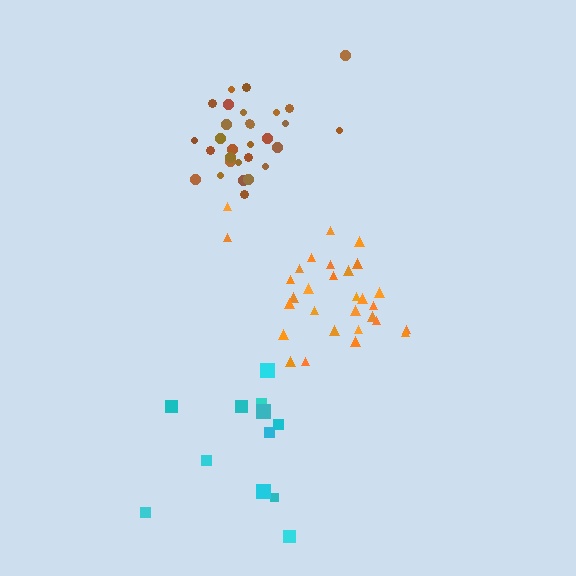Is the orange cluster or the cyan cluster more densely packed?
Orange.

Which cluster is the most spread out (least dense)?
Cyan.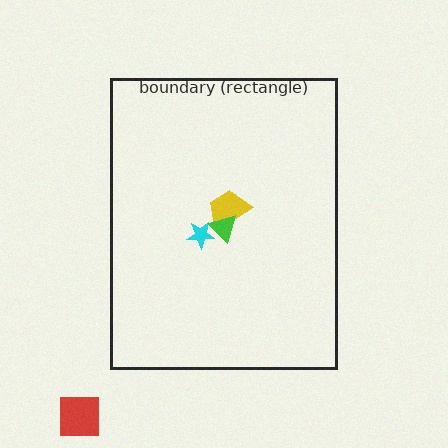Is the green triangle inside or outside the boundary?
Inside.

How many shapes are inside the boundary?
3 inside, 1 outside.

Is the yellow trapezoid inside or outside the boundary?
Inside.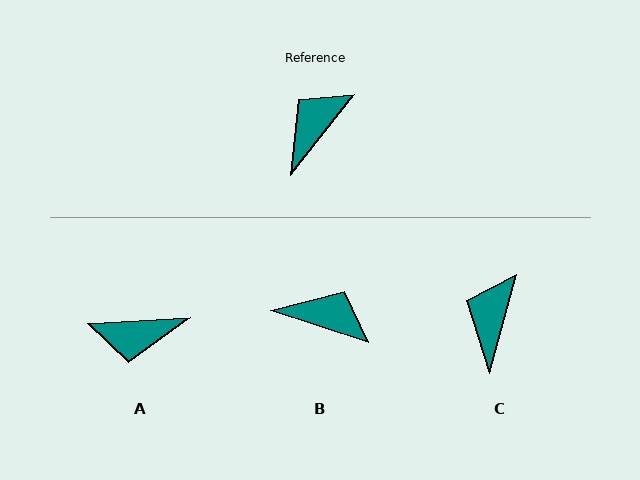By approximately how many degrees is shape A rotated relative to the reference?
Approximately 132 degrees counter-clockwise.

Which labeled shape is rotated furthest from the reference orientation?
A, about 132 degrees away.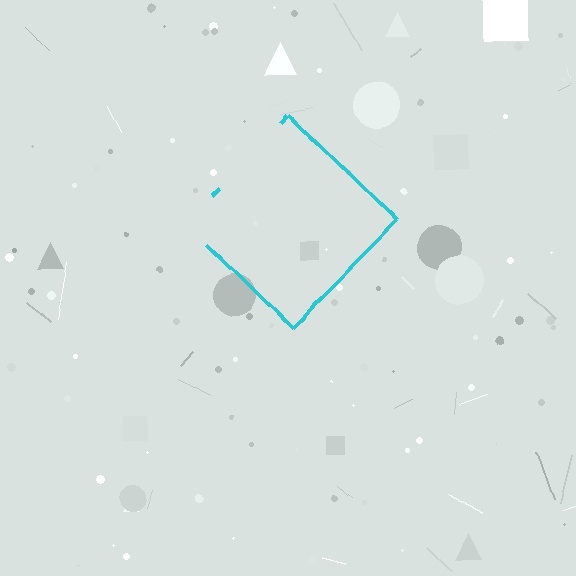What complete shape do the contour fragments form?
The contour fragments form a diamond.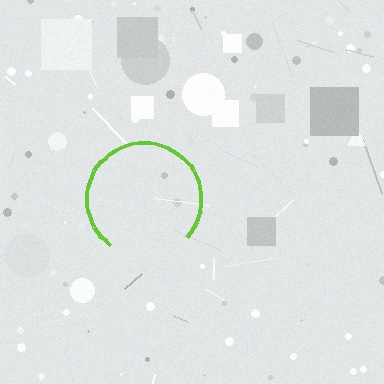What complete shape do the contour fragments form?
The contour fragments form a circle.